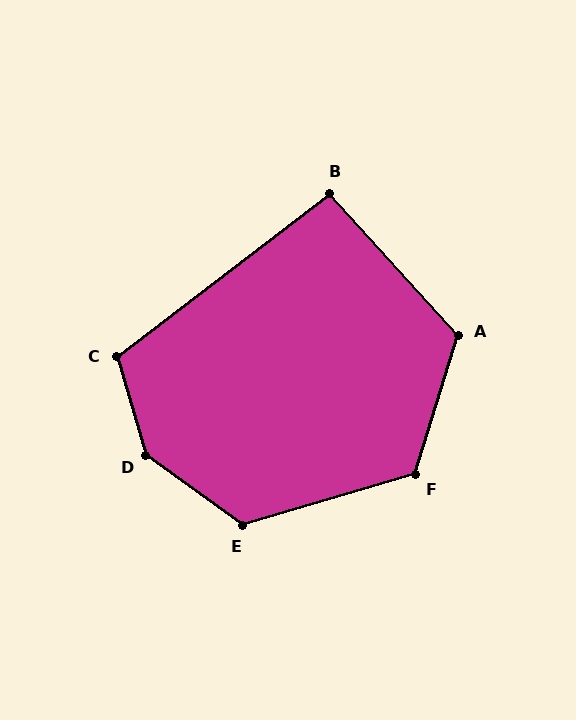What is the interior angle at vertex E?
Approximately 128 degrees (obtuse).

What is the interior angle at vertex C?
Approximately 111 degrees (obtuse).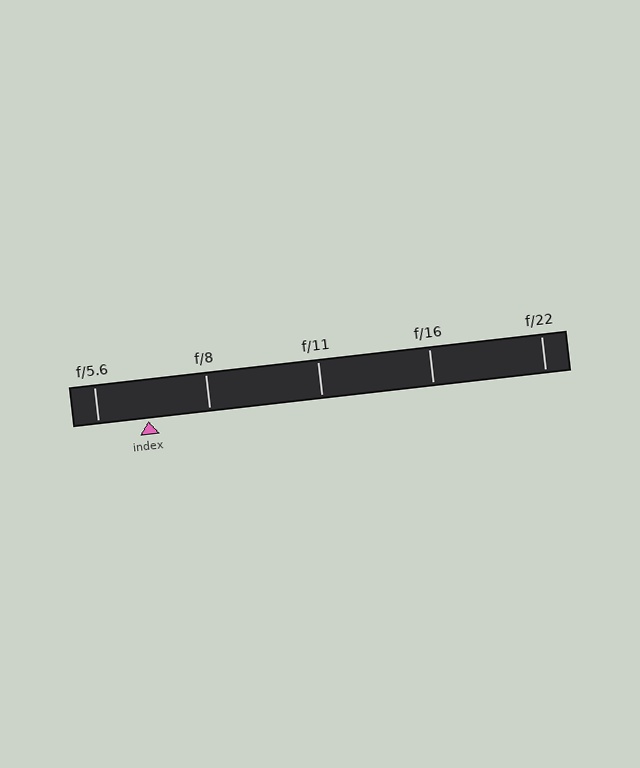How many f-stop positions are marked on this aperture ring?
There are 5 f-stop positions marked.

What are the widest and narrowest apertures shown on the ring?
The widest aperture shown is f/5.6 and the narrowest is f/22.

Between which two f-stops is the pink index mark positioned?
The index mark is between f/5.6 and f/8.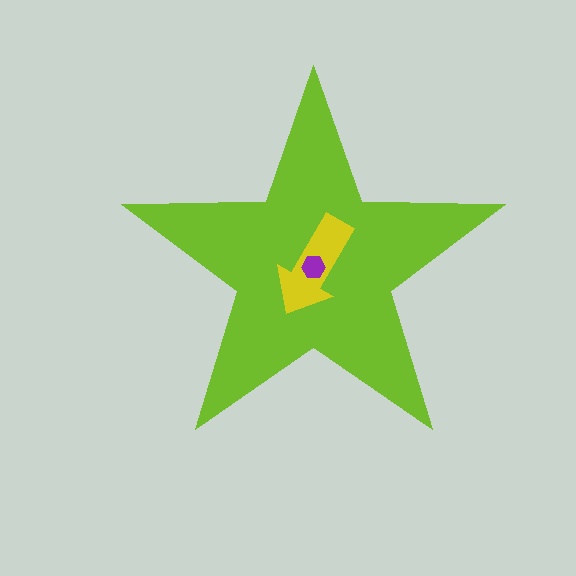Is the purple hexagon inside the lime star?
Yes.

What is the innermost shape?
The purple hexagon.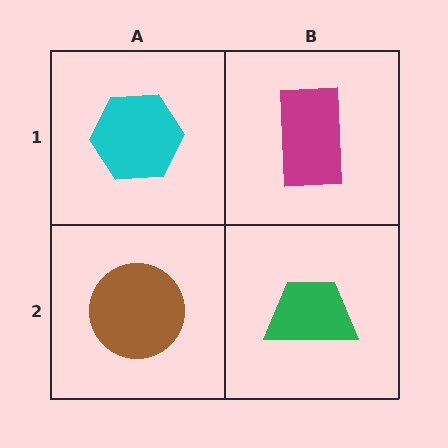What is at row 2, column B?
A green trapezoid.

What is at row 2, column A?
A brown circle.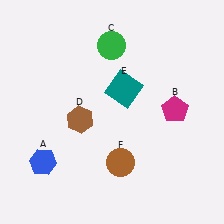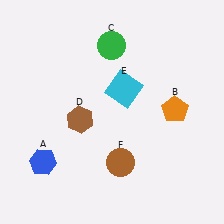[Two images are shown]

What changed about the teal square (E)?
In Image 1, E is teal. In Image 2, it changed to cyan.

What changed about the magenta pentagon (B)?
In Image 1, B is magenta. In Image 2, it changed to orange.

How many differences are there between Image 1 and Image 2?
There are 2 differences between the two images.